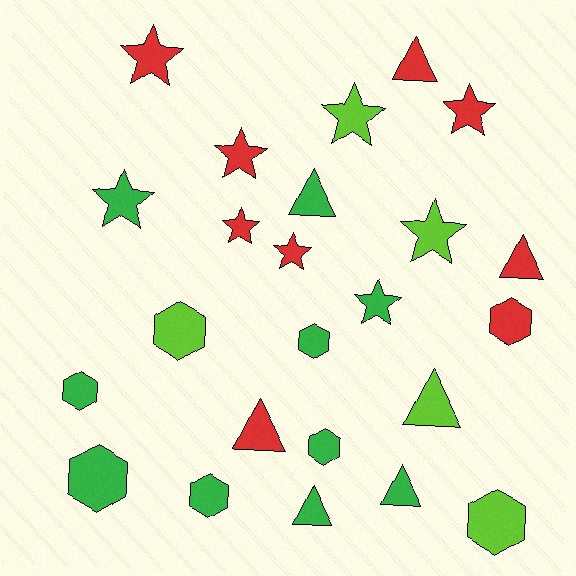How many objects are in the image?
There are 24 objects.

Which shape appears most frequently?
Star, with 9 objects.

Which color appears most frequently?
Green, with 10 objects.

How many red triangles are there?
There are 3 red triangles.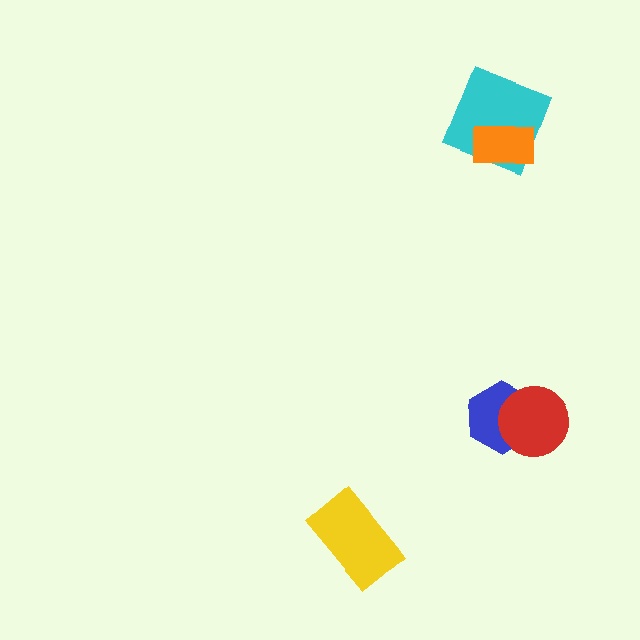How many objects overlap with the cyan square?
1 object overlaps with the cyan square.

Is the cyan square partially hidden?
Yes, it is partially covered by another shape.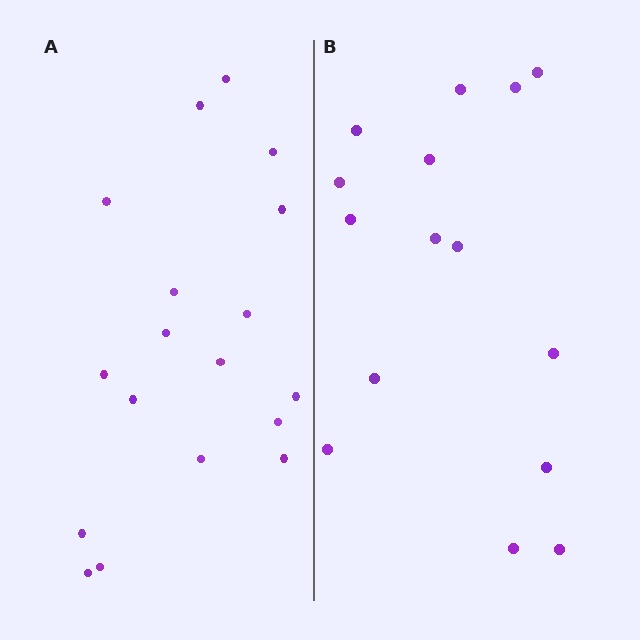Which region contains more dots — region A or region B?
Region A (the left region) has more dots.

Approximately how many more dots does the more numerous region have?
Region A has just a few more — roughly 2 or 3 more dots than region B.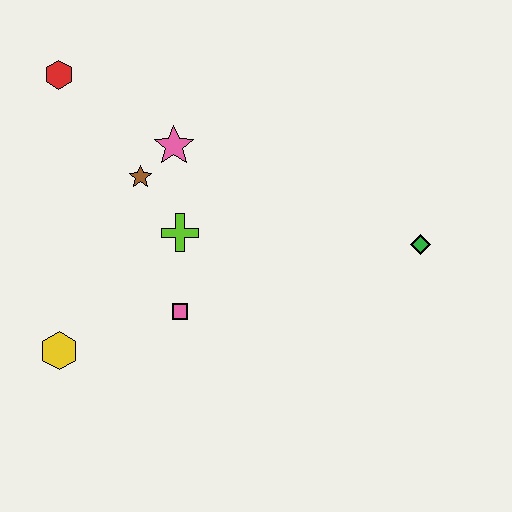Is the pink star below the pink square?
No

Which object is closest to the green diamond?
The lime cross is closest to the green diamond.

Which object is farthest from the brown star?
The green diamond is farthest from the brown star.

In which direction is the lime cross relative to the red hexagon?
The lime cross is below the red hexagon.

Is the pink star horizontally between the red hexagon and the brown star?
No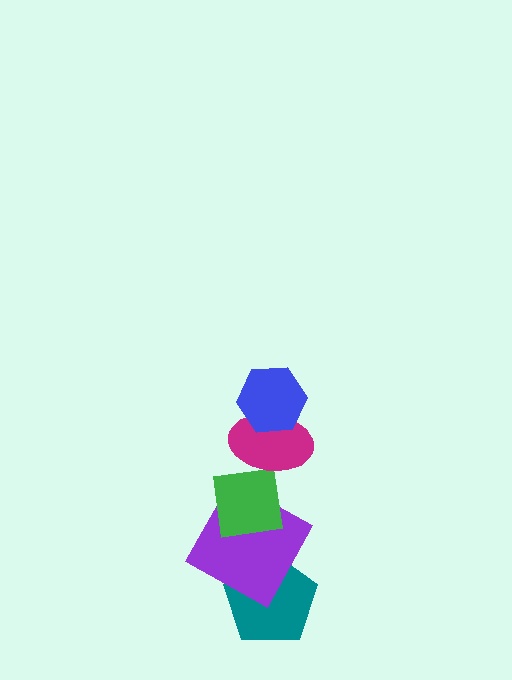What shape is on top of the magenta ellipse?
The blue hexagon is on top of the magenta ellipse.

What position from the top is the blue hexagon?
The blue hexagon is 1st from the top.